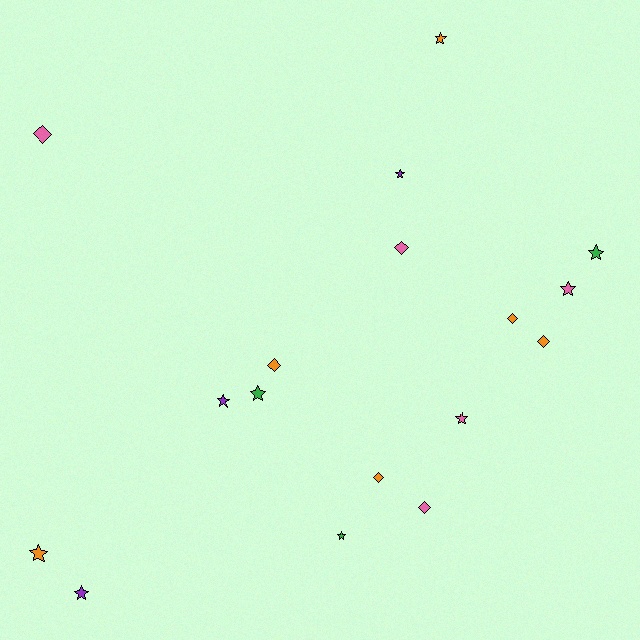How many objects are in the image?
There are 17 objects.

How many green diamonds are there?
There are no green diamonds.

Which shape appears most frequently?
Star, with 10 objects.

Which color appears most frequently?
Orange, with 6 objects.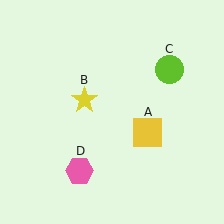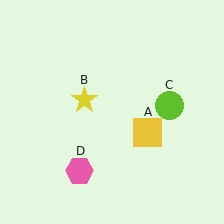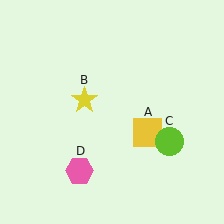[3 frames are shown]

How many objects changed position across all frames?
1 object changed position: lime circle (object C).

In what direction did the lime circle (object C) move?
The lime circle (object C) moved down.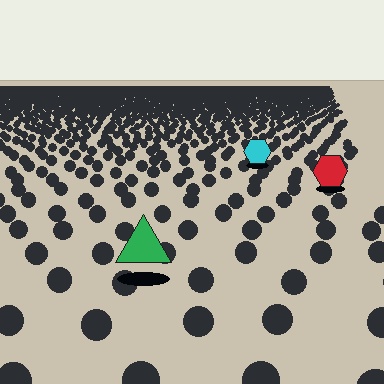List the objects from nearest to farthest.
From nearest to farthest: the green triangle, the red hexagon, the cyan hexagon.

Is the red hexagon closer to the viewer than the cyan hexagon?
Yes. The red hexagon is closer — you can tell from the texture gradient: the ground texture is coarser near it.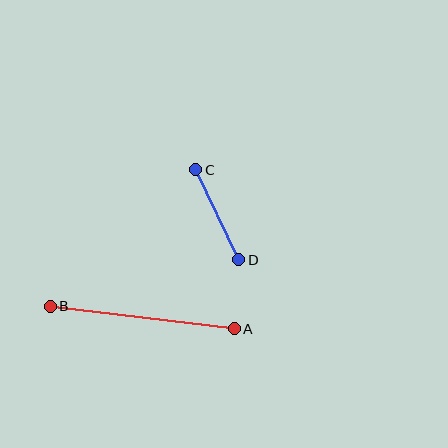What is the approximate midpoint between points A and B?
The midpoint is at approximately (142, 317) pixels.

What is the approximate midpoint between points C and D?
The midpoint is at approximately (217, 215) pixels.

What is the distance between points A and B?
The distance is approximately 185 pixels.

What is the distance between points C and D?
The distance is approximately 100 pixels.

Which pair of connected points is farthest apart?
Points A and B are farthest apart.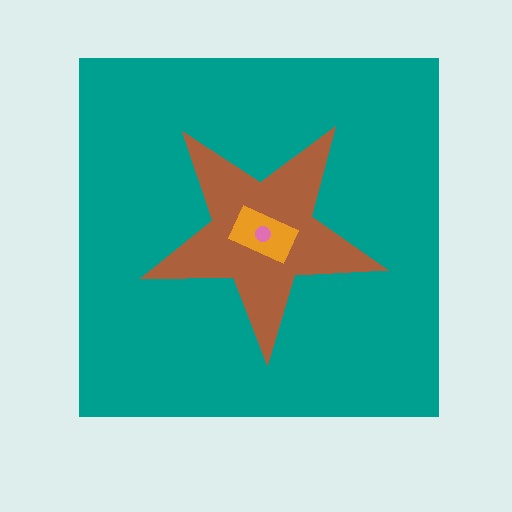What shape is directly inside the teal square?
The brown star.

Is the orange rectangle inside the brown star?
Yes.